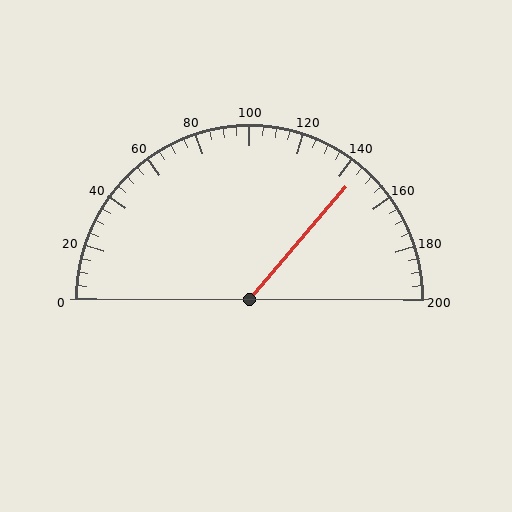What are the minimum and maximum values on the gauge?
The gauge ranges from 0 to 200.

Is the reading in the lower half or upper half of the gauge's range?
The reading is in the upper half of the range (0 to 200).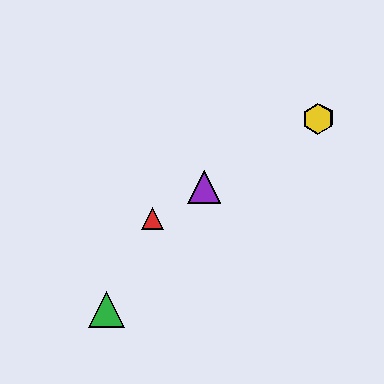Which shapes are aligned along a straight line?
The red triangle, the blue hexagon, the yellow hexagon, the purple triangle are aligned along a straight line.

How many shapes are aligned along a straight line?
4 shapes (the red triangle, the blue hexagon, the yellow hexagon, the purple triangle) are aligned along a straight line.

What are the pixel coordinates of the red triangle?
The red triangle is at (152, 219).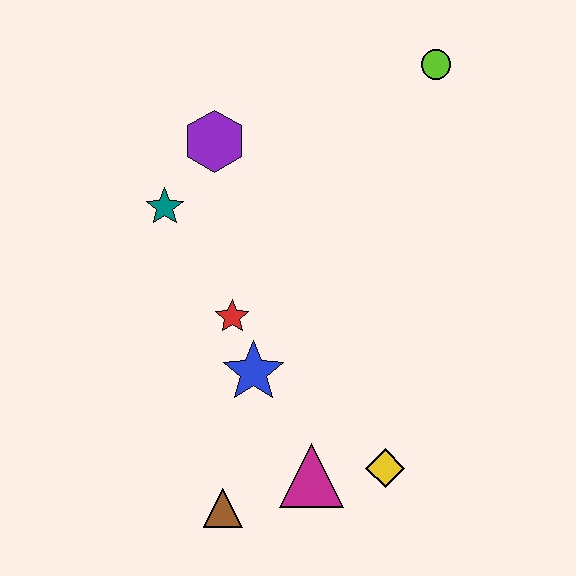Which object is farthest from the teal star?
The yellow diamond is farthest from the teal star.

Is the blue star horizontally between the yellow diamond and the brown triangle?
Yes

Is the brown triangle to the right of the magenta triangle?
No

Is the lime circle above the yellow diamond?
Yes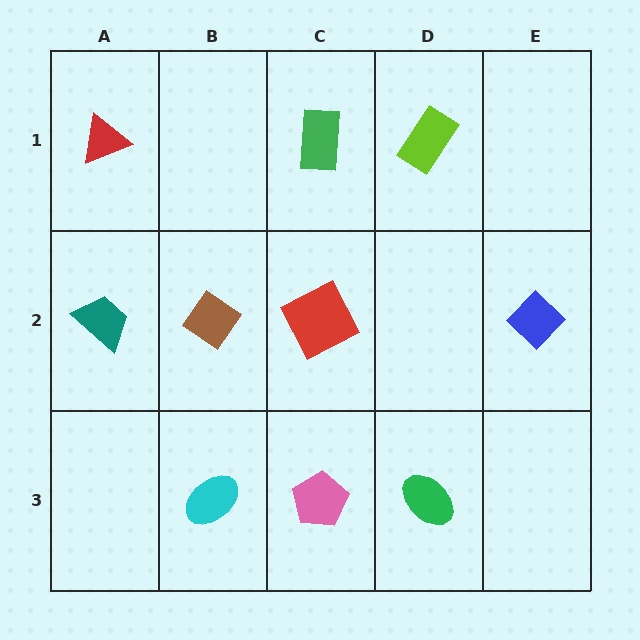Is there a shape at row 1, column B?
No, that cell is empty.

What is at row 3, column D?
A green ellipse.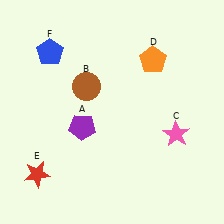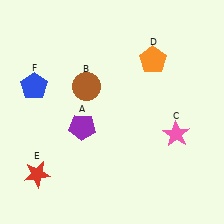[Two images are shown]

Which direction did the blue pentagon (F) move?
The blue pentagon (F) moved down.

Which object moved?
The blue pentagon (F) moved down.